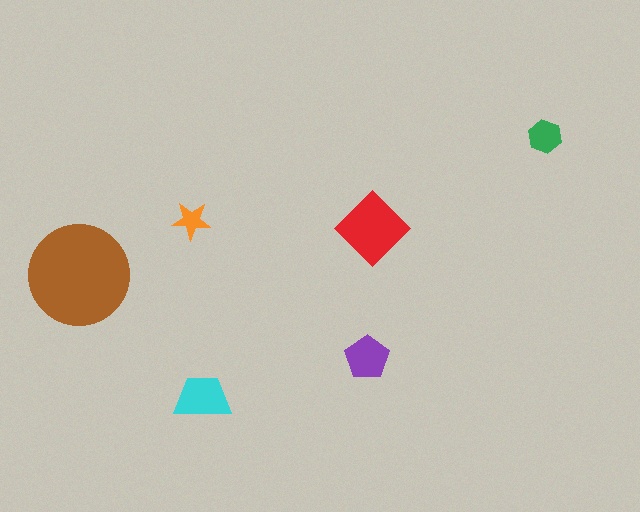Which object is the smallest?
The orange star.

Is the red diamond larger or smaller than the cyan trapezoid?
Larger.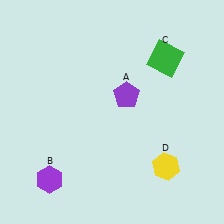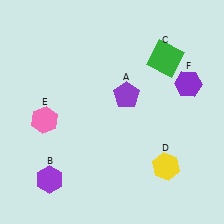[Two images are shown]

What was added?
A pink hexagon (E), a purple hexagon (F) were added in Image 2.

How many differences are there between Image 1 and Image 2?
There are 2 differences between the two images.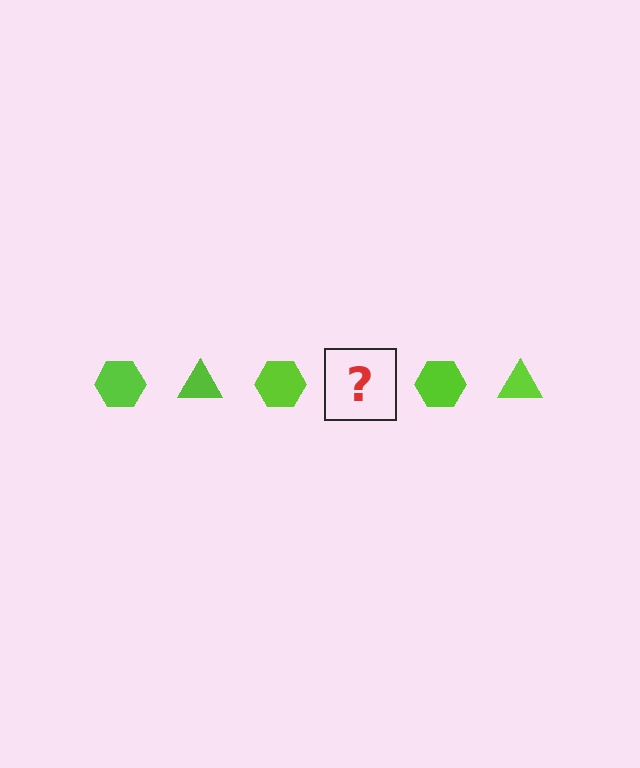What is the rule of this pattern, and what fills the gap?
The rule is that the pattern cycles through hexagon, triangle shapes in lime. The gap should be filled with a lime triangle.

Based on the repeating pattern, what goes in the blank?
The blank should be a lime triangle.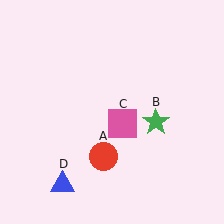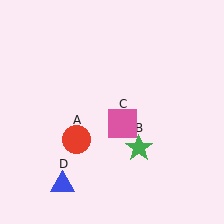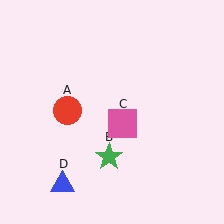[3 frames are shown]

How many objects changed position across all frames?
2 objects changed position: red circle (object A), green star (object B).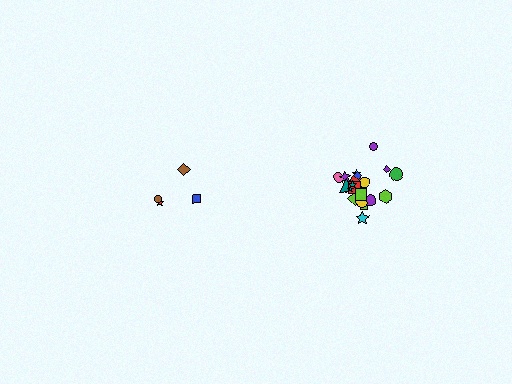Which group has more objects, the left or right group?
The right group.